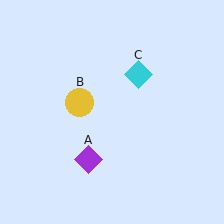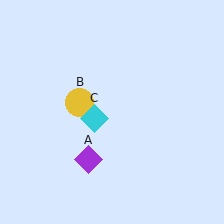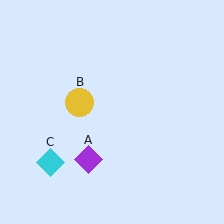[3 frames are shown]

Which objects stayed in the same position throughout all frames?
Purple diamond (object A) and yellow circle (object B) remained stationary.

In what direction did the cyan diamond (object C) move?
The cyan diamond (object C) moved down and to the left.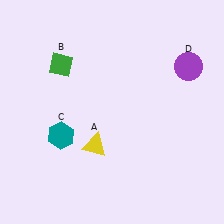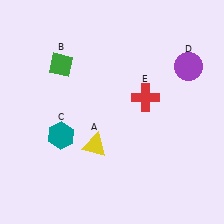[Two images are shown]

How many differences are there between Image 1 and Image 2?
There is 1 difference between the two images.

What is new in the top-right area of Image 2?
A red cross (E) was added in the top-right area of Image 2.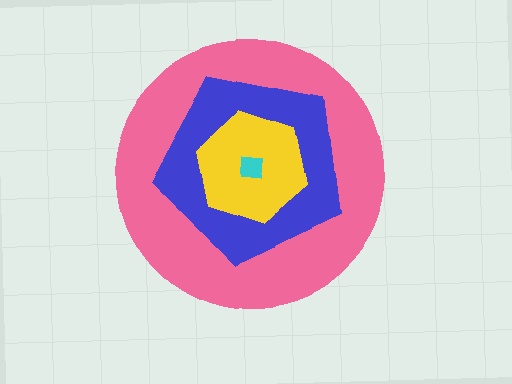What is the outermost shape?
The pink circle.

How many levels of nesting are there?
4.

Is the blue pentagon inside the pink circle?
Yes.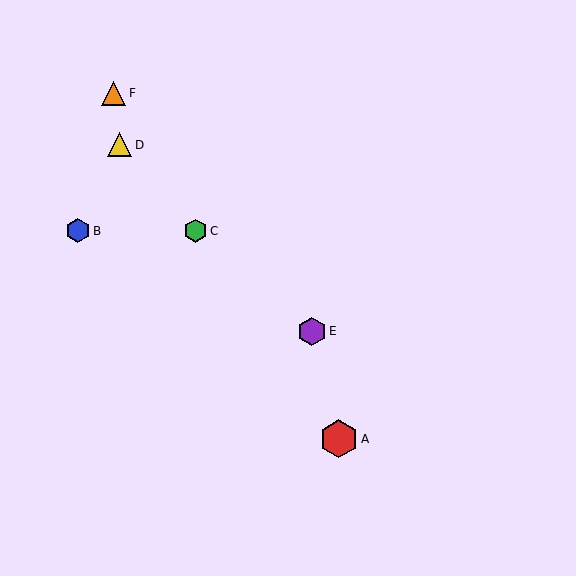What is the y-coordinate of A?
Object A is at y≈439.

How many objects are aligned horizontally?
2 objects (B, C) are aligned horizontally.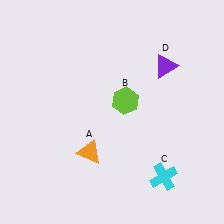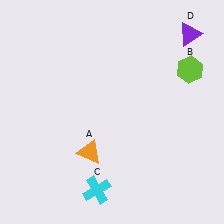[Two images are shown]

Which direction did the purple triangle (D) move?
The purple triangle (D) moved up.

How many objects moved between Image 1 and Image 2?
3 objects moved between the two images.